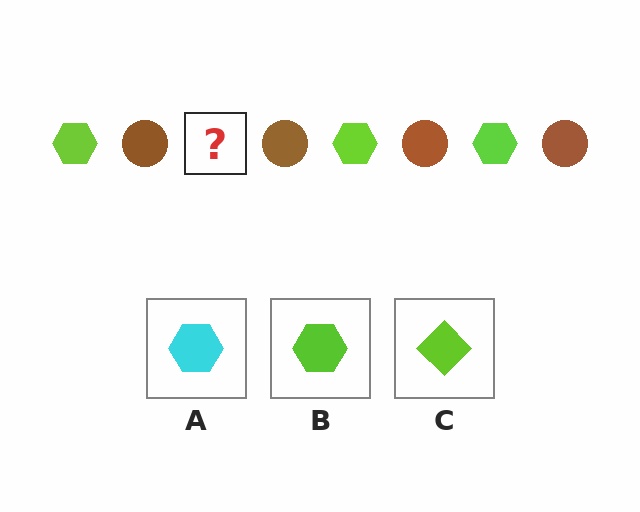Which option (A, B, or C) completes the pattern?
B.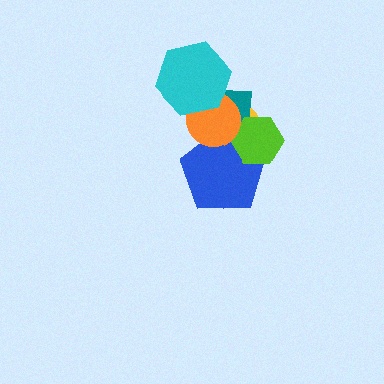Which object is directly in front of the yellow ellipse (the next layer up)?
The teal rectangle is directly in front of the yellow ellipse.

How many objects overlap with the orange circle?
4 objects overlap with the orange circle.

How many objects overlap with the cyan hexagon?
2 objects overlap with the cyan hexagon.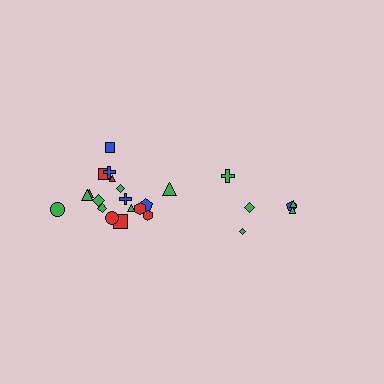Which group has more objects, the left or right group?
The left group.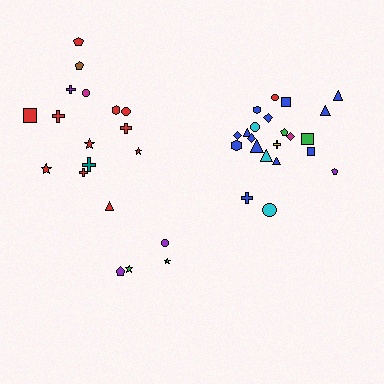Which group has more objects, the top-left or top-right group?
The top-right group.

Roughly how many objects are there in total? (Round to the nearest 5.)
Roughly 40 objects in total.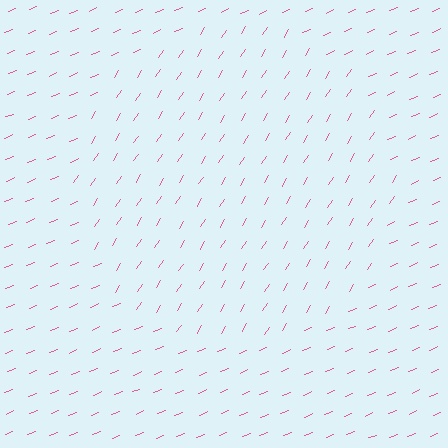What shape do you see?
I see a circle.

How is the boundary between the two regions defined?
The boundary is defined purely by a change in line orientation (approximately 35 degrees difference). All lines are the same color and thickness.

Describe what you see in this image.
The image is filled with small pink line segments. A circle region in the image has lines oriented differently from the surrounding lines, creating a visible texture boundary.